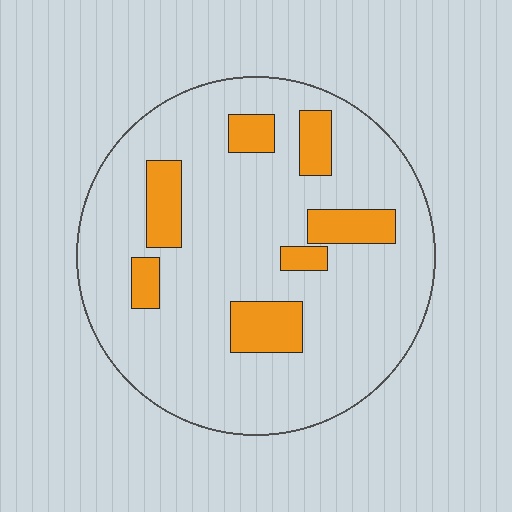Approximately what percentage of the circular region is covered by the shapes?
Approximately 15%.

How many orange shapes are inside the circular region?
7.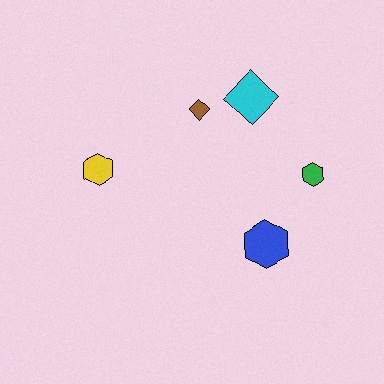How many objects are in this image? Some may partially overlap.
There are 5 objects.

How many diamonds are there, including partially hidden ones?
There are 2 diamonds.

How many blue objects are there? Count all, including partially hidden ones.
There is 1 blue object.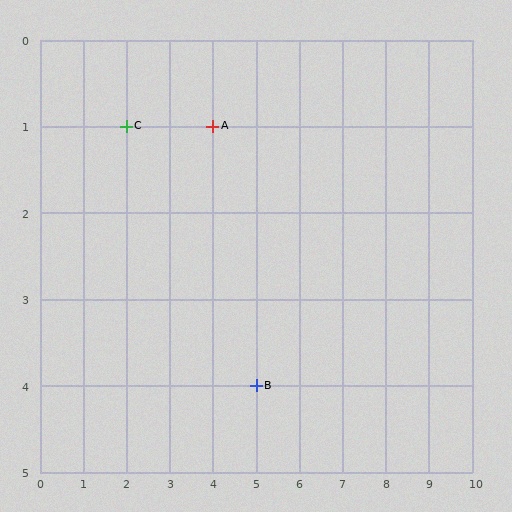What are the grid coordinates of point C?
Point C is at grid coordinates (2, 1).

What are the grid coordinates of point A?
Point A is at grid coordinates (4, 1).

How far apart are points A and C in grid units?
Points A and C are 2 columns apart.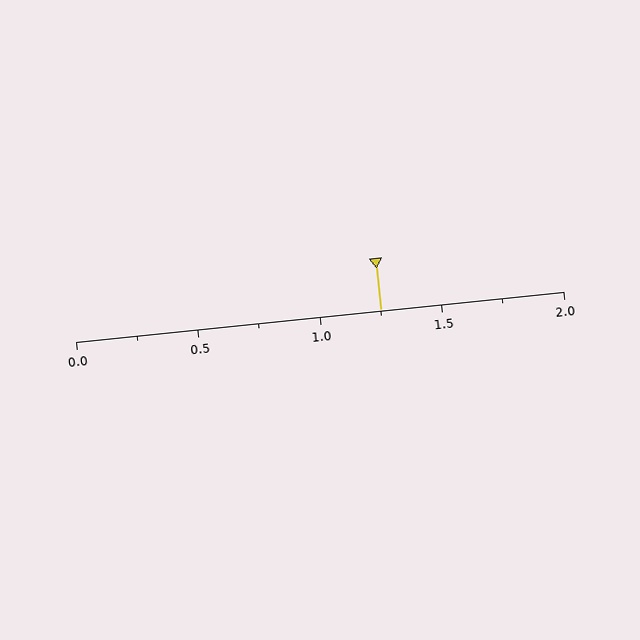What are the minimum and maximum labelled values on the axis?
The axis runs from 0.0 to 2.0.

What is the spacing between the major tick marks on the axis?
The major ticks are spaced 0.5 apart.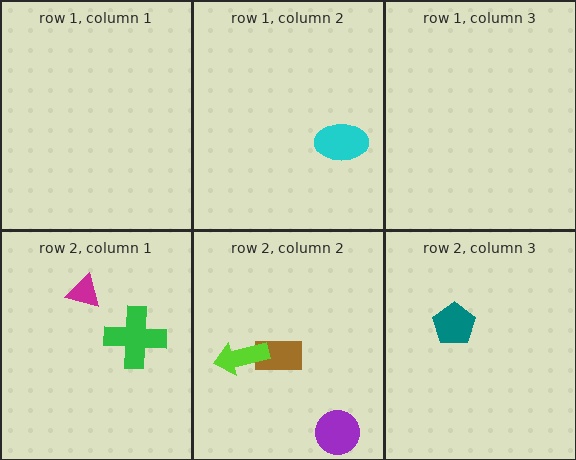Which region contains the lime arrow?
The row 2, column 2 region.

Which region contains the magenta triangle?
The row 2, column 1 region.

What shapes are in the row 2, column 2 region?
The purple circle, the brown rectangle, the lime arrow.